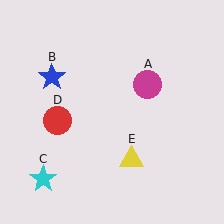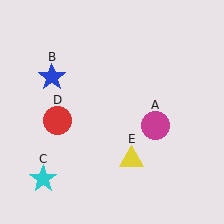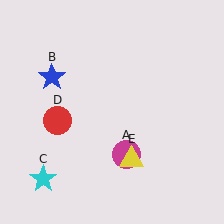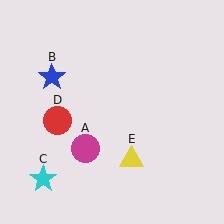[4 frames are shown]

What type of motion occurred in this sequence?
The magenta circle (object A) rotated clockwise around the center of the scene.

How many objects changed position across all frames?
1 object changed position: magenta circle (object A).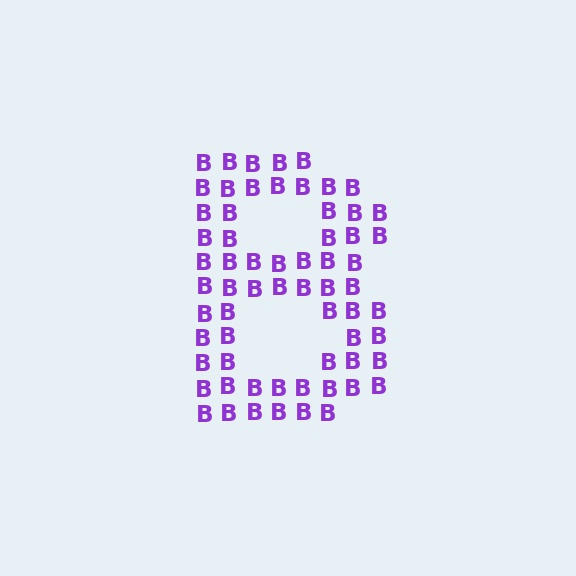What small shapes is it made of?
It is made of small letter B's.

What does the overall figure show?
The overall figure shows the letter B.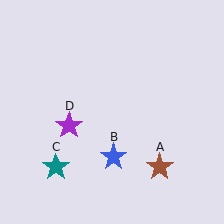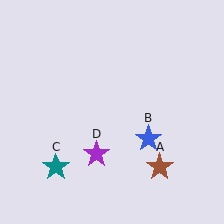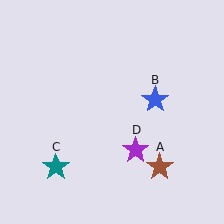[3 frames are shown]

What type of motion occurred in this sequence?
The blue star (object B), purple star (object D) rotated counterclockwise around the center of the scene.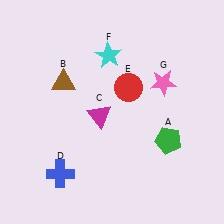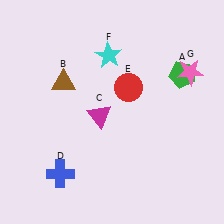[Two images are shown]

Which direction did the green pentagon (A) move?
The green pentagon (A) moved up.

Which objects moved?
The objects that moved are: the green pentagon (A), the pink star (G).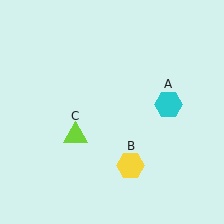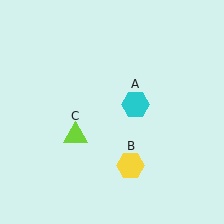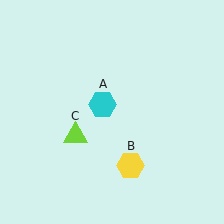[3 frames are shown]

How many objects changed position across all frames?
1 object changed position: cyan hexagon (object A).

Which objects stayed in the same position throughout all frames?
Yellow hexagon (object B) and lime triangle (object C) remained stationary.